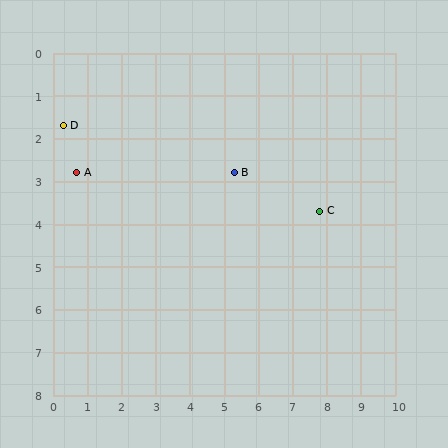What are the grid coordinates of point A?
Point A is at approximately (0.7, 2.8).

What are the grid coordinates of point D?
Point D is at approximately (0.3, 1.7).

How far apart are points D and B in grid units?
Points D and B are about 5.1 grid units apart.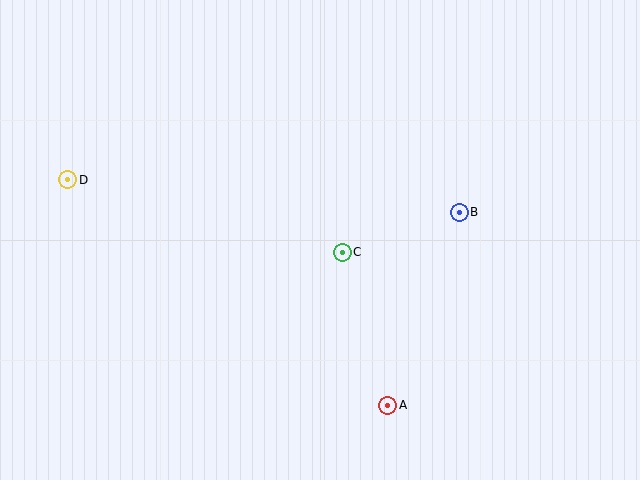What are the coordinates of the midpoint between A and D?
The midpoint between A and D is at (228, 293).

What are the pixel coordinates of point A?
Point A is at (388, 405).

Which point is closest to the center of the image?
Point C at (342, 252) is closest to the center.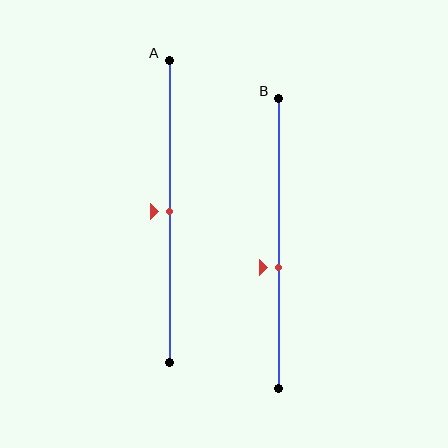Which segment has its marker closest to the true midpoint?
Segment A has its marker closest to the true midpoint.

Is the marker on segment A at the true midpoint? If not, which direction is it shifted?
Yes, the marker on segment A is at the true midpoint.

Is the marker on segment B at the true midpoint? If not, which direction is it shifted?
No, the marker on segment B is shifted downward by about 8% of the segment length.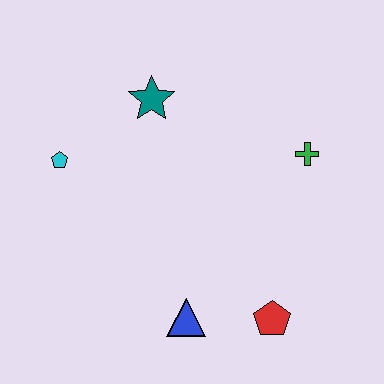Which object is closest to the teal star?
The cyan pentagon is closest to the teal star.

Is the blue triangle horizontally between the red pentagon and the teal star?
Yes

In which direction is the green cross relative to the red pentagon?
The green cross is above the red pentagon.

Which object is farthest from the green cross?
The cyan pentagon is farthest from the green cross.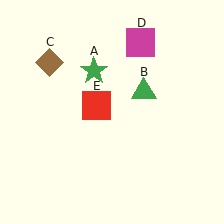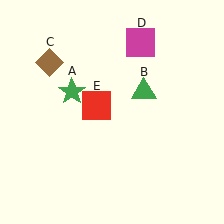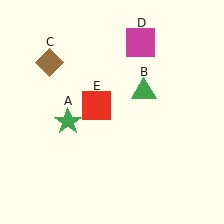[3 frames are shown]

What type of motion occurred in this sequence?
The green star (object A) rotated counterclockwise around the center of the scene.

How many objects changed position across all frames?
1 object changed position: green star (object A).